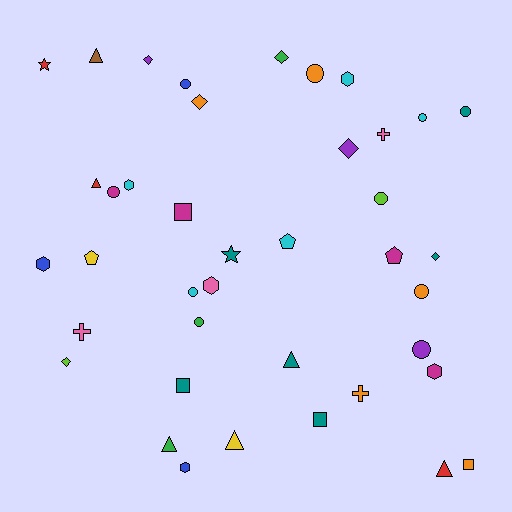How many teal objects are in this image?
There are 6 teal objects.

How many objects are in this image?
There are 40 objects.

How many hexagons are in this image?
There are 6 hexagons.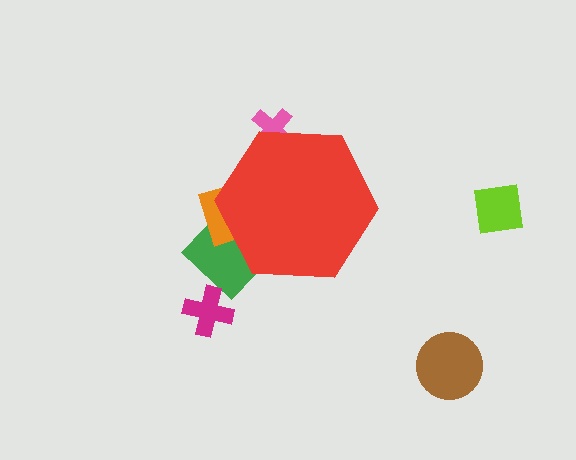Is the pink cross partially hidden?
Yes, the pink cross is partially hidden behind the red hexagon.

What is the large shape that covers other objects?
A red hexagon.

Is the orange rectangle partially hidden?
Yes, the orange rectangle is partially hidden behind the red hexagon.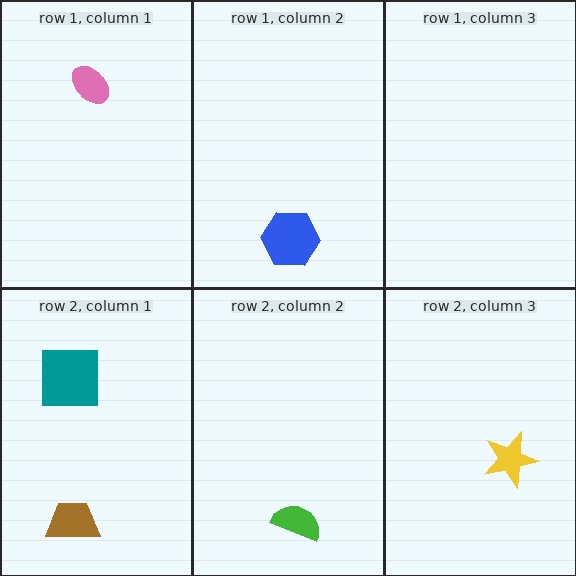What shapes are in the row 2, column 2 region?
The green semicircle.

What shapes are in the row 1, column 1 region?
The pink ellipse.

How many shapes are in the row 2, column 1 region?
2.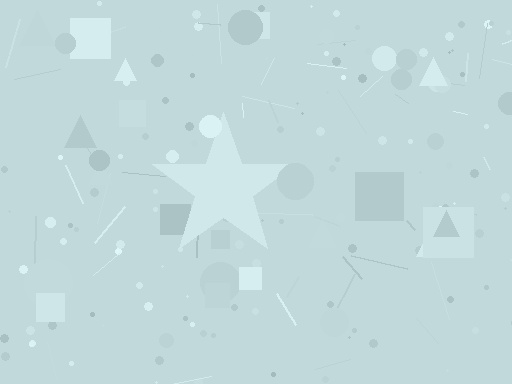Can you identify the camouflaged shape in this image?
The camouflaged shape is a star.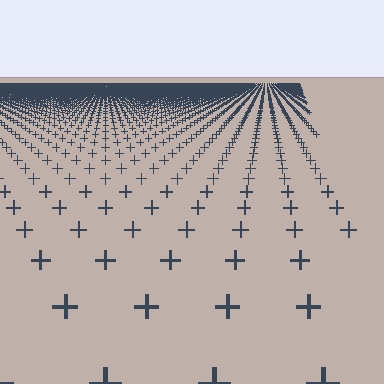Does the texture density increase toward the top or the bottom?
Density increases toward the top.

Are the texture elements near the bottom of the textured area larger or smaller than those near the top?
Larger. Near the bottom, elements are closer to the viewer and appear at a bigger on-screen size.